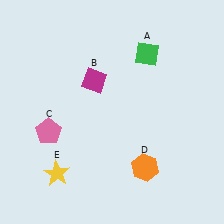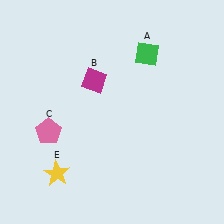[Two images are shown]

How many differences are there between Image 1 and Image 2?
There is 1 difference between the two images.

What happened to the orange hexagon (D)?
The orange hexagon (D) was removed in Image 2. It was in the bottom-right area of Image 1.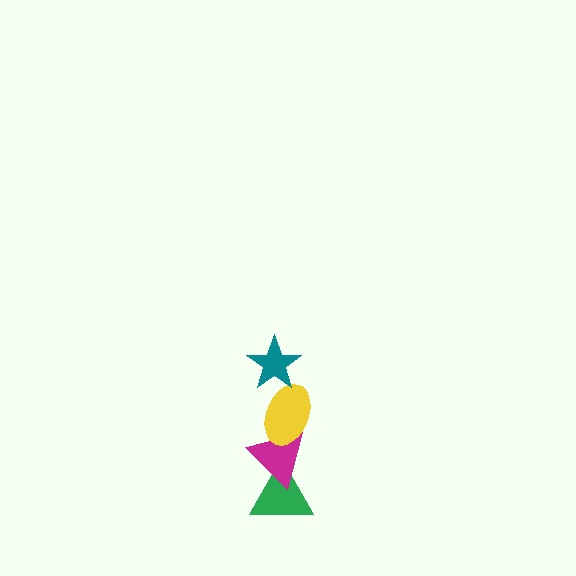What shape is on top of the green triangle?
The magenta triangle is on top of the green triangle.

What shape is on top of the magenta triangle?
The yellow ellipse is on top of the magenta triangle.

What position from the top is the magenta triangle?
The magenta triangle is 3rd from the top.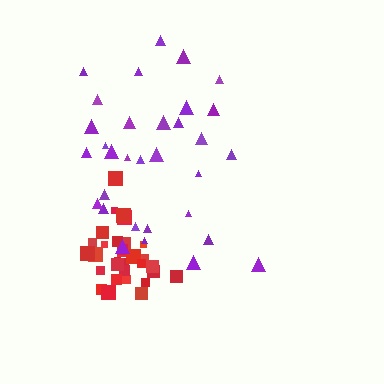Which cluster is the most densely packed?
Red.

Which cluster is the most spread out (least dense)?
Purple.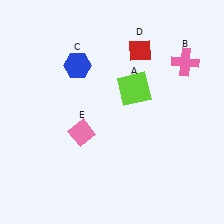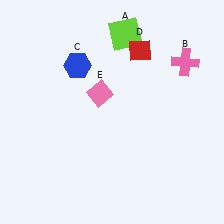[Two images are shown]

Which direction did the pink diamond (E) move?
The pink diamond (E) moved up.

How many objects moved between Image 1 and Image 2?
2 objects moved between the two images.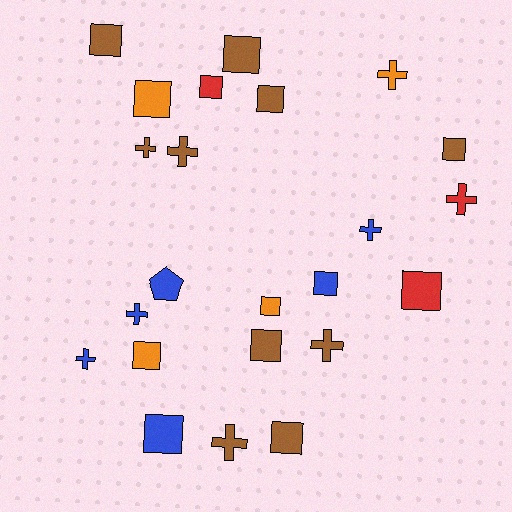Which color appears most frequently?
Brown, with 10 objects.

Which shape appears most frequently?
Square, with 13 objects.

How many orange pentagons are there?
There are no orange pentagons.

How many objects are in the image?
There are 23 objects.